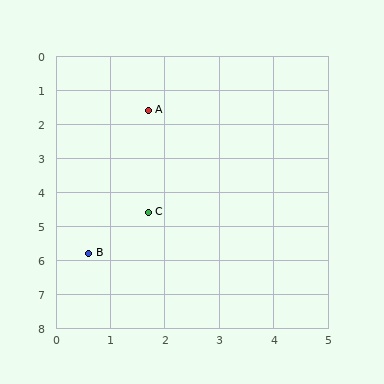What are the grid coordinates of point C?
Point C is at approximately (1.7, 4.6).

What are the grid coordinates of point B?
Point B is at approximately (0.6, 5.8).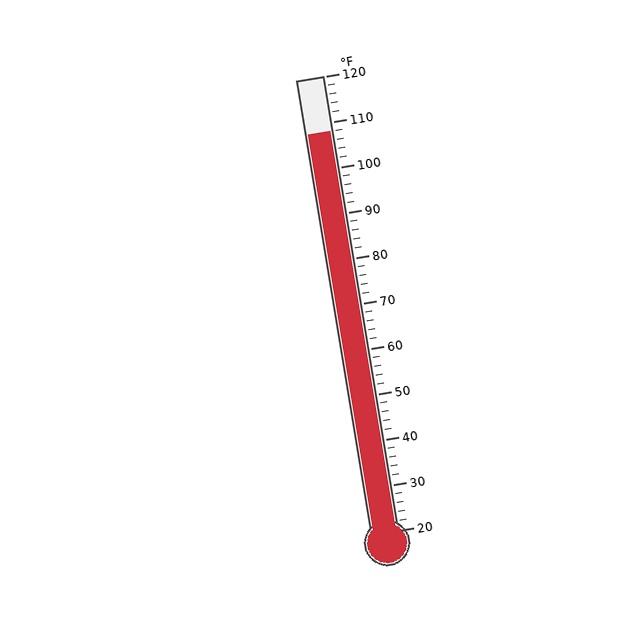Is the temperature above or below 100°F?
The temperature is above 100°F.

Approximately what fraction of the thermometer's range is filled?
The thermometer is filled to approximately 90% of its range.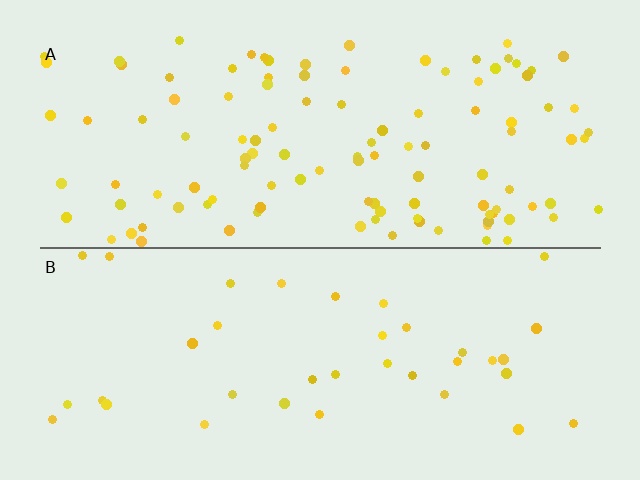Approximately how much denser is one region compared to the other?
Approximately 3.0× — region A over region B.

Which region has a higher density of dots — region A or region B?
A (the top).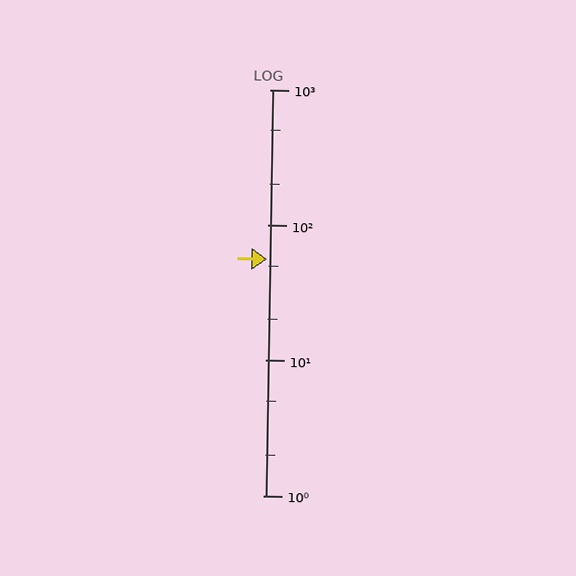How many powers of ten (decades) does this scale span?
The scale spans 3 decades, from 1 to 1000.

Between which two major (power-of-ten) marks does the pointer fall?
The pointer is between 10 and 100.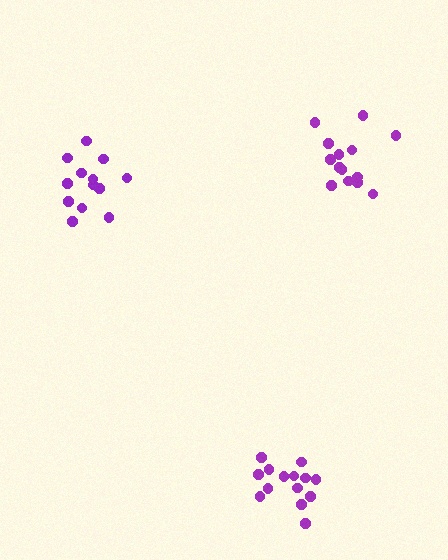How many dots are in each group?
Group 1: 14 dots, Group 2: 13 dots, Group 3: 14 dots (41 total).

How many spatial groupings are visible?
There are 3 spatial groupings.